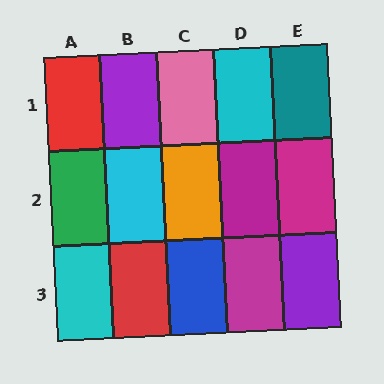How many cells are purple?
2 cells are purple.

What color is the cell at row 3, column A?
Cyan.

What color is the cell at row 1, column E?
Teal.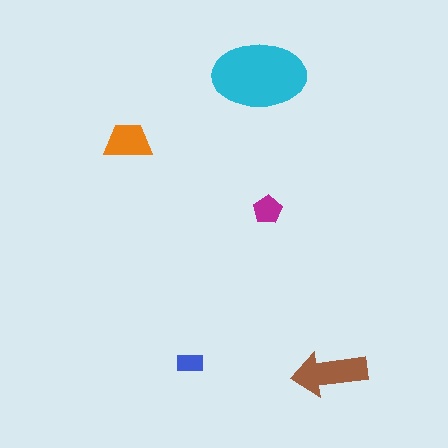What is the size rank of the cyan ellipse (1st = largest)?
1st.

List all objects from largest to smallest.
The cyan ellipse, the brown arrow, the orange trapezoid, the magenta pentagon, the blue rectangle.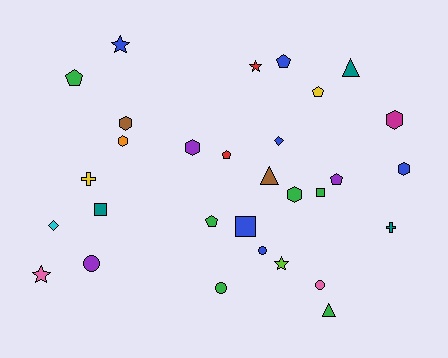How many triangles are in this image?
There are 3 triangles.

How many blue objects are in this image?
There are 6 blue objects.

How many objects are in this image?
There are 30 objects.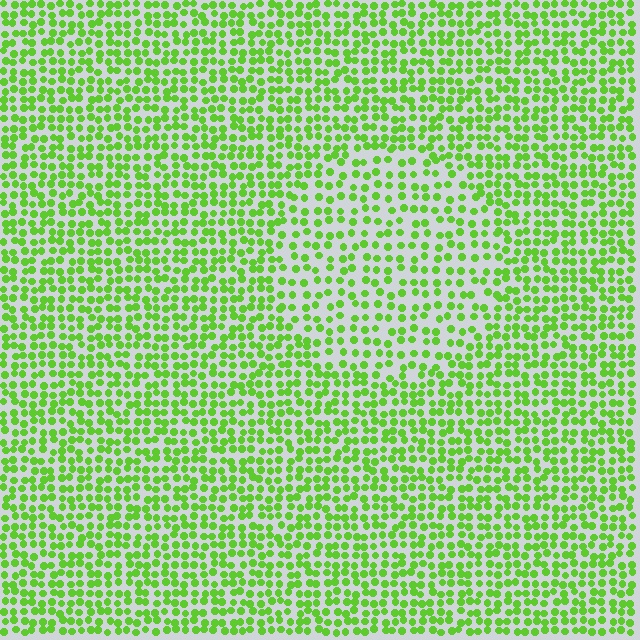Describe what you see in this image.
The image contains small lime elements arranged at two different densities. A circle-shaped region is visible where the elements are less densely packed than the surrounding area.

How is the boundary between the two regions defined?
The boundary is defined by a change in element density (approximately 1.6x ratio). All elements are the same color, size, and shape.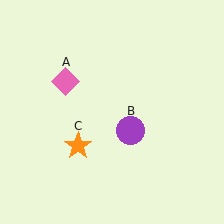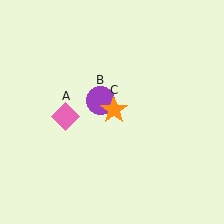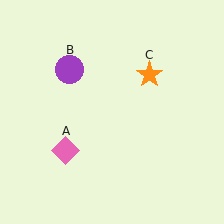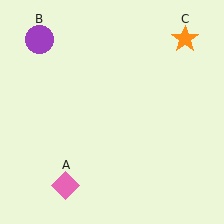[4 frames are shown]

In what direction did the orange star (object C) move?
The orange star (object C) moved up and to the right.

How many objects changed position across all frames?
3 objects changed position: pink diamond (object A), purple circle (object B), orange star (object C).